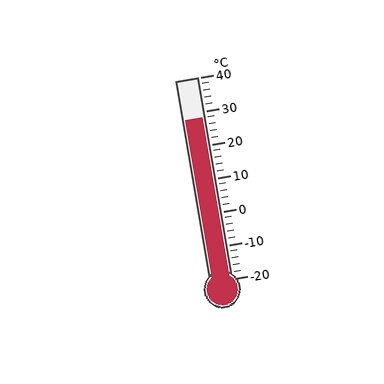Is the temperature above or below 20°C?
The temperature is above 20°C.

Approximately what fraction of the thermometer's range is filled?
The thermometer is filled to approximately 80% of its range.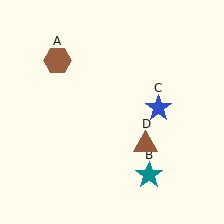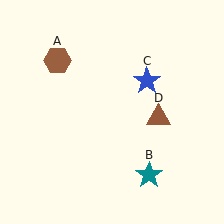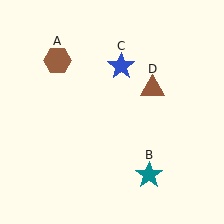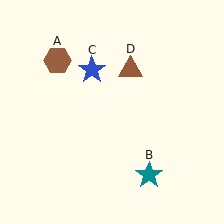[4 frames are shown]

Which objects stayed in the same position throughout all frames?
Brown hexagon (object A) and teal star (object B) remained stationary.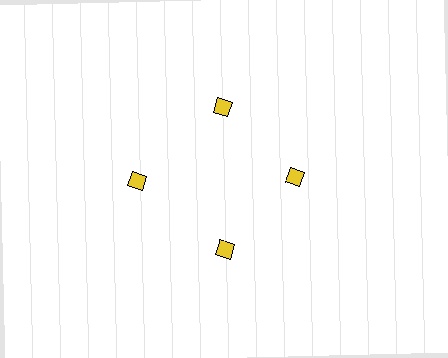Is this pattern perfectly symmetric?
No. The 4 yellow diamonds are arranged in a ring, but one element near the 9 o'clock position is pushed outward from the center, breaking the 4-fold rotational symmetry.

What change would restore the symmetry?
The symmetry would be restored by moving it inward, back onto the ring so that all 4 diamonds sit at equal angles and equal distance from the center.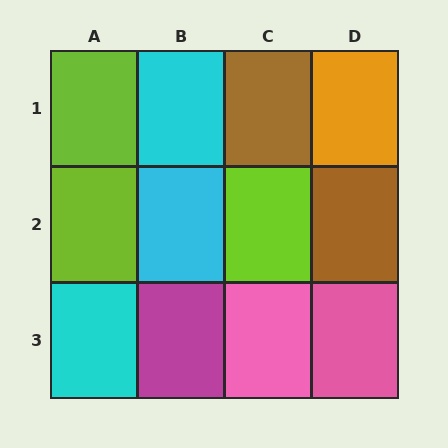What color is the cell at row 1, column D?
Orange.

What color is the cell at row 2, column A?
Lime.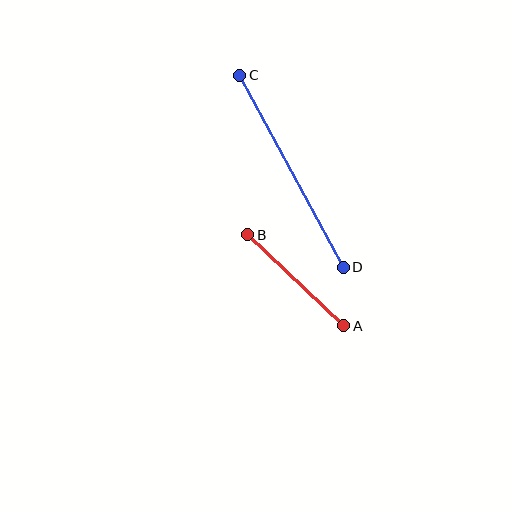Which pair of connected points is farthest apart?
Points C and D are farthest apart.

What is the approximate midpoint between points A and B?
The midpoint is at approximately (296, 280) pixels.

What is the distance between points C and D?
The distance is approximately 218 pixels.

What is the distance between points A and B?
The distance is approximately 132 pixels.